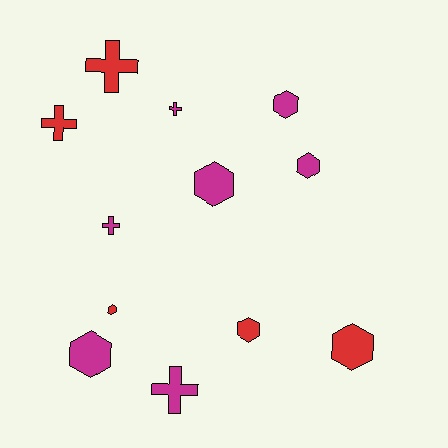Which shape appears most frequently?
Hexagon, with 7 objects.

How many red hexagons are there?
There are 3 red hexagons.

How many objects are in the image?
There are 12 objects.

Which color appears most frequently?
Magenta, with 7 objects.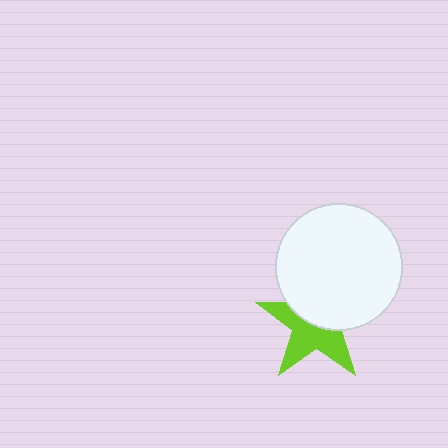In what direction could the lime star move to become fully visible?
The lime star could move down. That would shift it out from behind the white circle entirely.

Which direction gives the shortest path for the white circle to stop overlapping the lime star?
Moving up gives the shortest separation.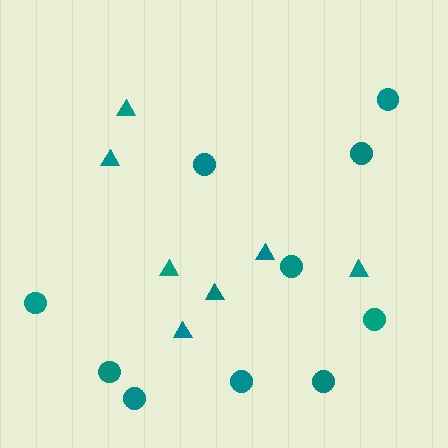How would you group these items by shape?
There are 2 groups: one group of circles (10) and one group of triangles (7).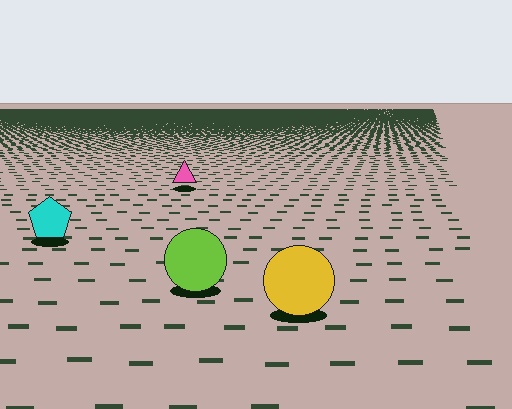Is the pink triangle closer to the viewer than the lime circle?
No. The lime circle is closer — you can tell from the texture gradient: the ground texture is coarser near it.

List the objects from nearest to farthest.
From nearest to farthest: the yellow circle, the lime circle, the cyan pentagon, the pink triangle.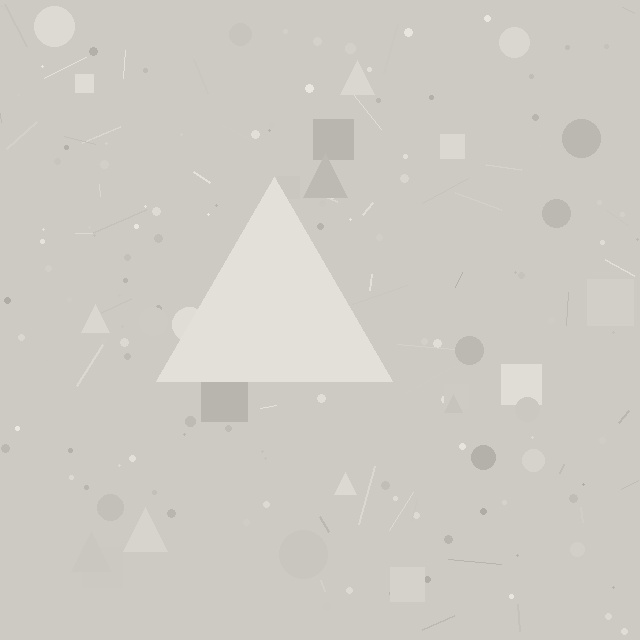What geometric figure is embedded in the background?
A triangle is embedded in the background.